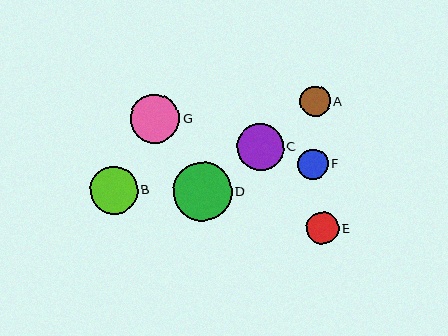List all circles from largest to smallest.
From largest to smallest: D, G, B, C, E, A, F.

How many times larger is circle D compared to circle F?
Circle D is approximately 2.0 times the size of circle F.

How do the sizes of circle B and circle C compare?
Circle B and circle C are approximately the same size.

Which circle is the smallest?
Circle F is the smallest with a size of approximately 30 pixels.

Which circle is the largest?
Circle D is the largest with a size of approximately 59 pixels.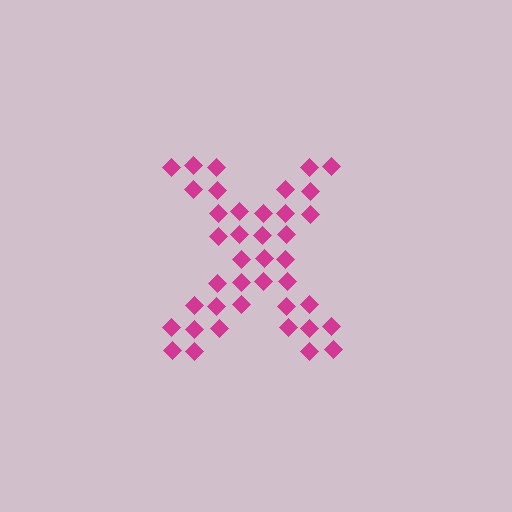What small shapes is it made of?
It is made of small diamonds.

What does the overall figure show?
The overall figure shows the letter X.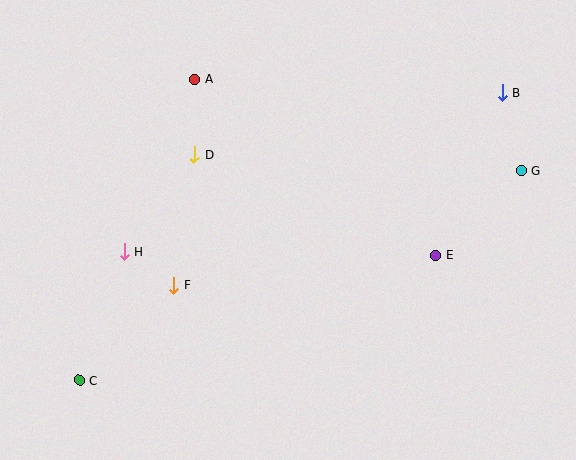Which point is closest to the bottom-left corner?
Point C is closest to the bottom-left corner.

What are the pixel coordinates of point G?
Point G is at (522, 171).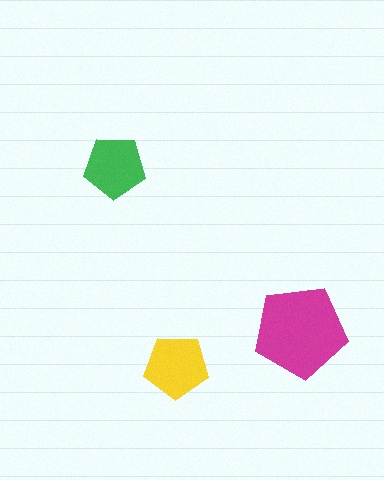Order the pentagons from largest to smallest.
the magenta one, the yellow one, the green one.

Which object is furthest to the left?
The green pentagon is leftmost.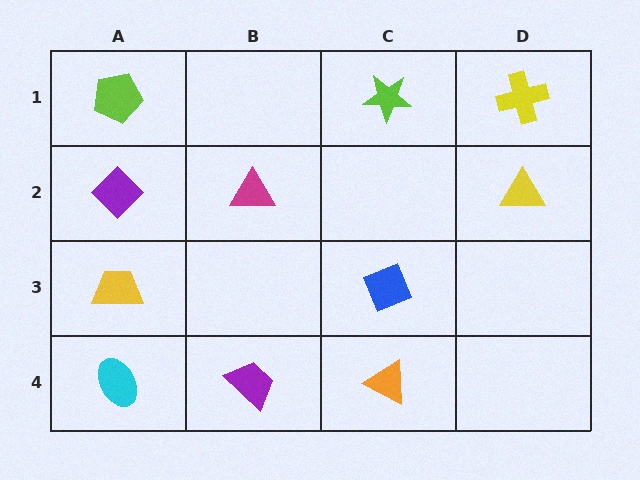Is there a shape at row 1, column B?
No, that cell is empty.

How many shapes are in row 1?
3 shapes.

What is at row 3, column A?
A yellow trapezoid.